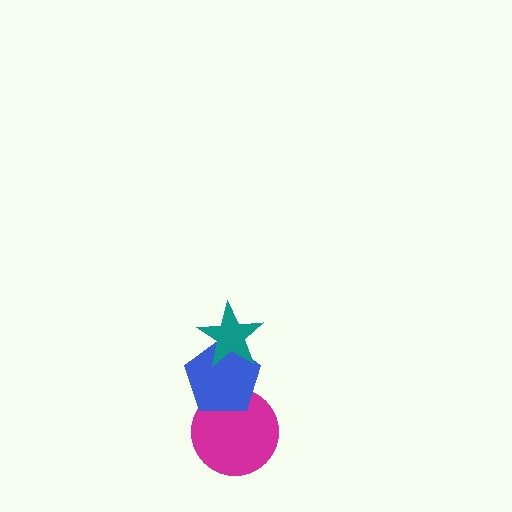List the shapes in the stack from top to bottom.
From top to bottom: the teal star, the blue pentagon, the magenta circle.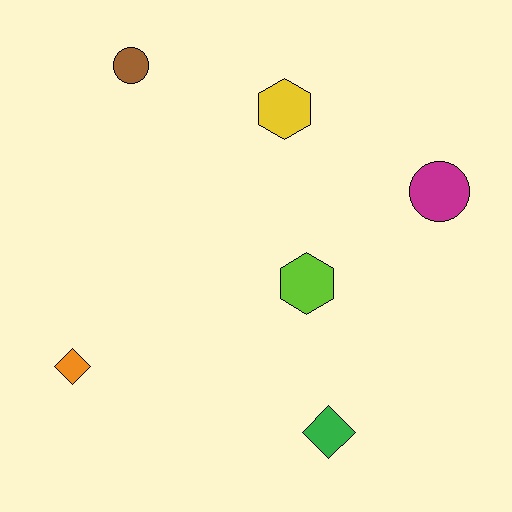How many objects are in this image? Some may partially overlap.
There are 6 objects.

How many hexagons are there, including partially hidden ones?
There are 2 hexagons.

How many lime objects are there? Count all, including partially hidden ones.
There is 1 lime object.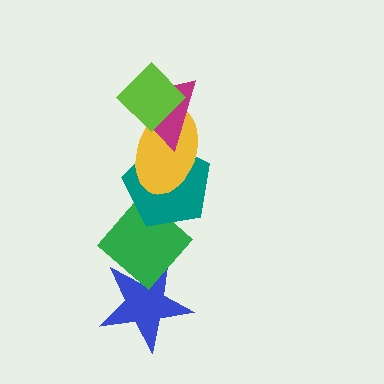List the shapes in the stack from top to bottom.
From top to bottom: the lime diamond, the magenta triangle, the yellow ellipse, the teal pentagon, the green diamond, the blue star.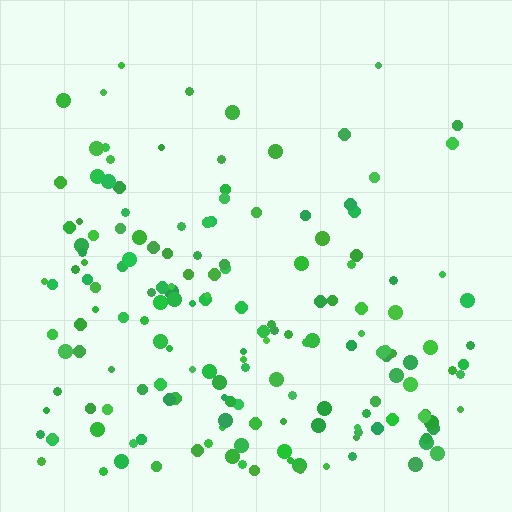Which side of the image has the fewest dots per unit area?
The top.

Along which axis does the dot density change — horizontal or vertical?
Vertical.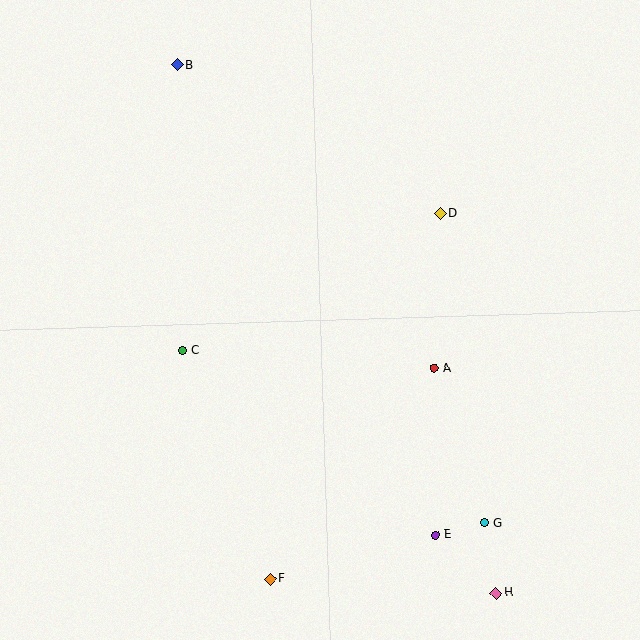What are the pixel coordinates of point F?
Point F is at (270, 579).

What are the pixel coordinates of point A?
Point A is at (434, 368).